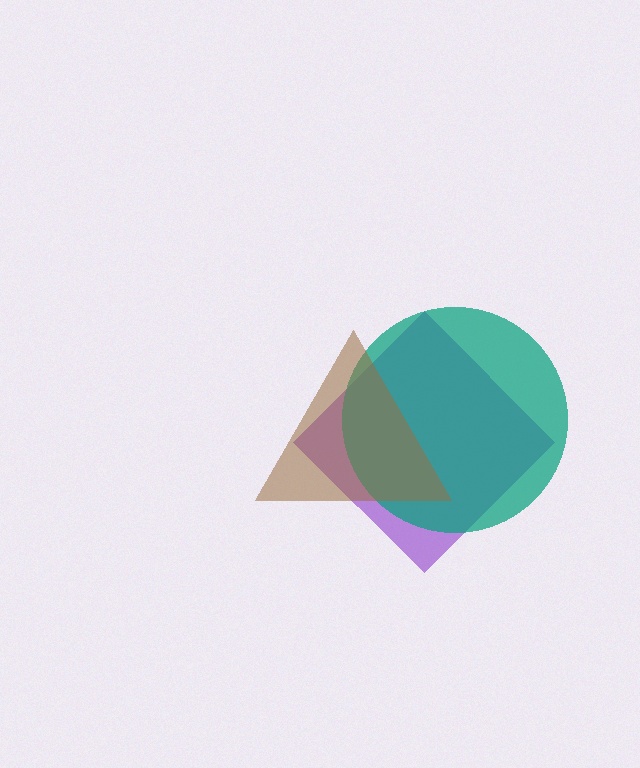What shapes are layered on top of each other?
The layered shapes are: a purple diamond, a teal circle, a brown triangle.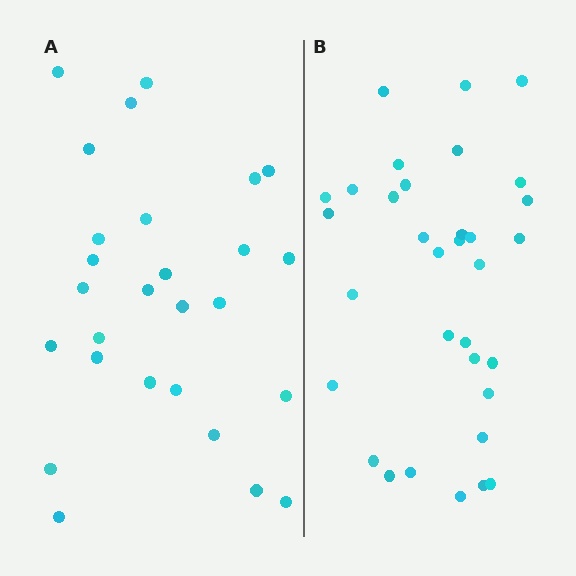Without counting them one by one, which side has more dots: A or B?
Region B (the right region) has more dots.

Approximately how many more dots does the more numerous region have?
Region B has about 6 more dots than region A.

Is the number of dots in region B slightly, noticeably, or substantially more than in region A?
Region B has only slightly more — the two regions are fairly close. The ratio is roughly 1.2 to 1.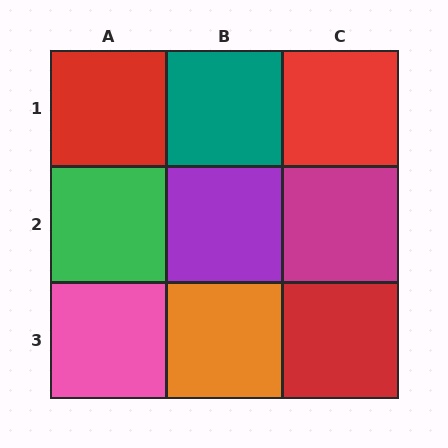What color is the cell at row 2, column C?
Magenta.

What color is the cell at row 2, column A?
Green.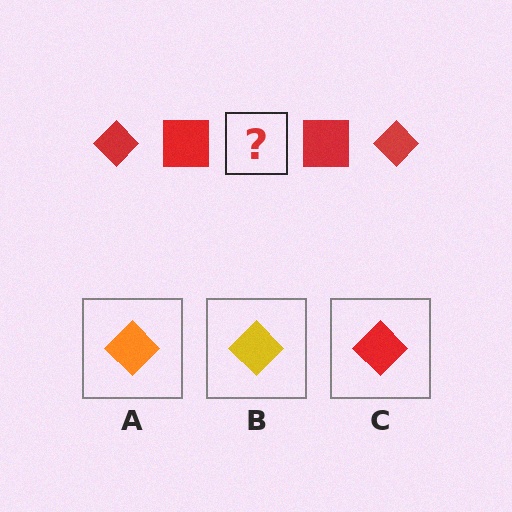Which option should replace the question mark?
Option C.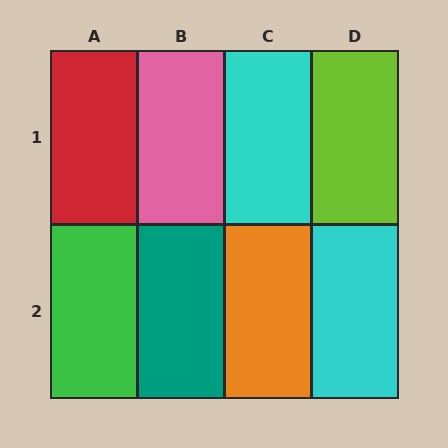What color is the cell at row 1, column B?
Pink.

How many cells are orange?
1 cell is orange.